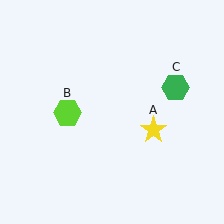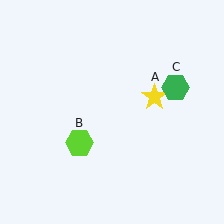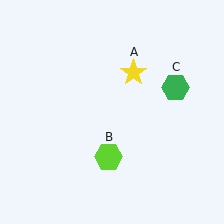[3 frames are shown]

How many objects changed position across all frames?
2 objects changed position: yellow star (object A), lime hexagon (object B).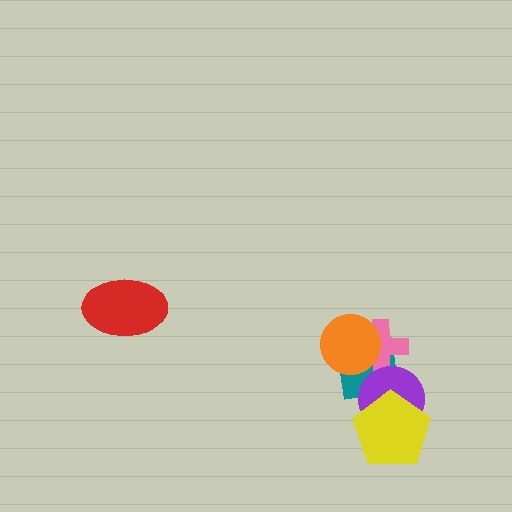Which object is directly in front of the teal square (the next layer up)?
The pink cross is directly in front of the teal square.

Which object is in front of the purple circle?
The yellow pentagon is in front of the purple circle.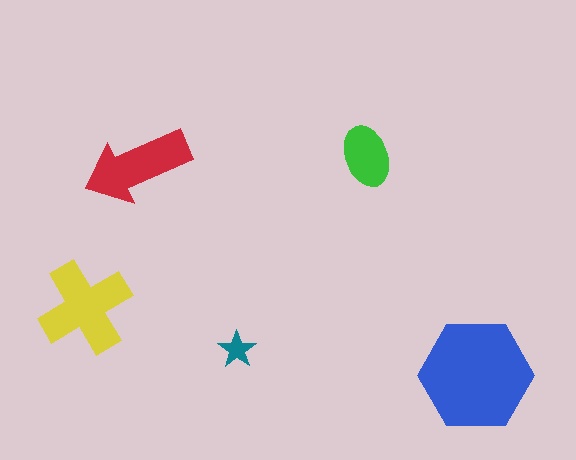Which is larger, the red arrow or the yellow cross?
The yellow cross.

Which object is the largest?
The blue hexagon.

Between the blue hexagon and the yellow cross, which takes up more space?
The blue hexagon.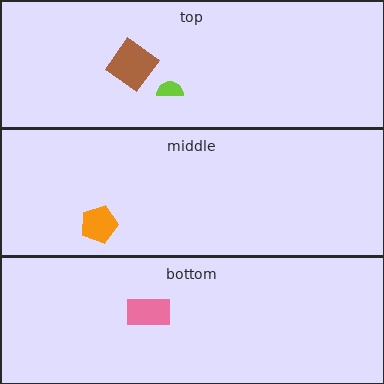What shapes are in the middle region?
The orange pentagon.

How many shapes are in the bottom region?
1.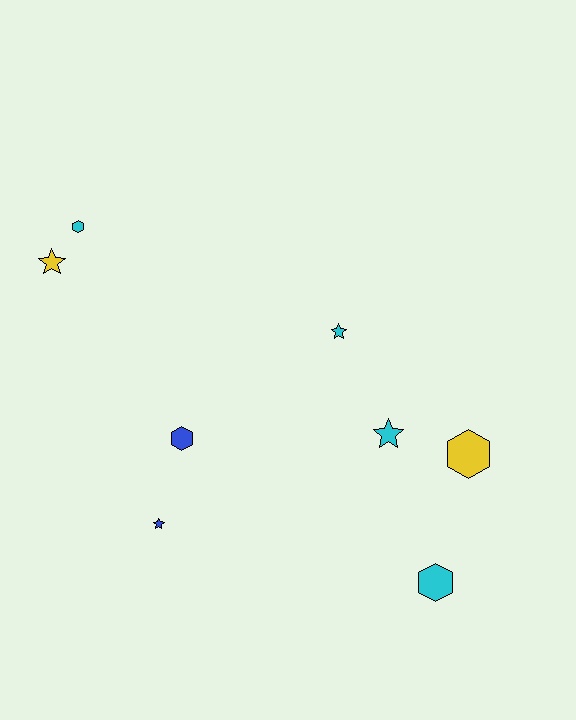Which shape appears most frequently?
Hexagon, with 4 objects.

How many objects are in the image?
There are 8 objects.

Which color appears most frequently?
Cyan, with 4 objects.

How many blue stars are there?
There is 1 blue star.